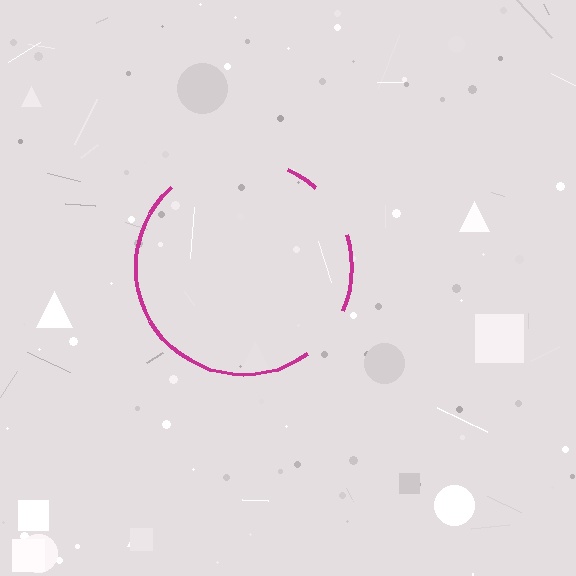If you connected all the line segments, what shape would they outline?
They would outline a circle.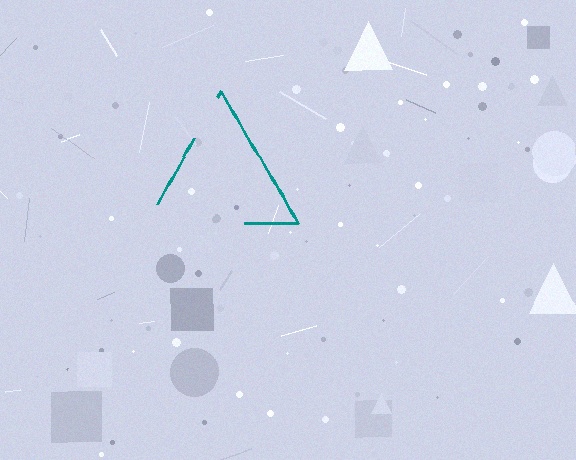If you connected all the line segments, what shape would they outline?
They would outline a triangle.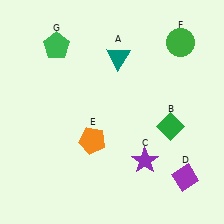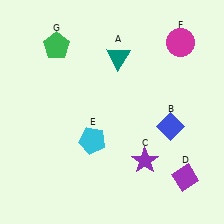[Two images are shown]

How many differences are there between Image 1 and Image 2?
There are 3 differences between the two images.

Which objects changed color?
B changed from green to blue. E changed from orange to cyan. F changed from green to magenta.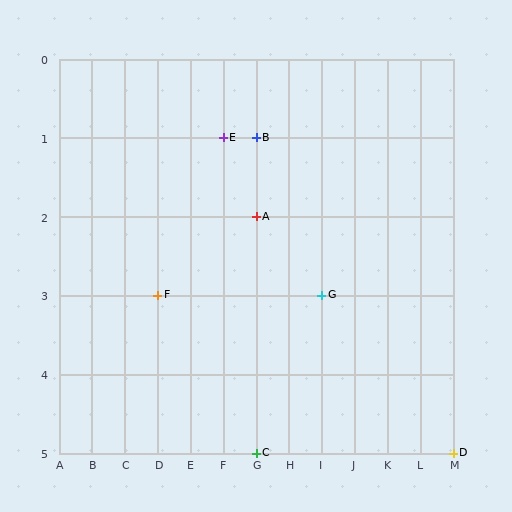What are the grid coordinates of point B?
Point B is at grid coordinates (G, 1).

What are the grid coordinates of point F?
Point F is at grid coordinates (D, 3).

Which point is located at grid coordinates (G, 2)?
Point A is at (G, 2).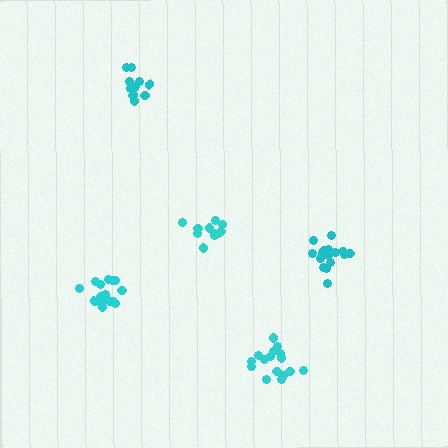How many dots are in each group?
Group 1: 13 dots, Group 2: 16 dots, Group 3: 11 dots, Group 4: 16 dots, Group 5: 17 dots (73 total).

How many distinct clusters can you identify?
There are 5 distinct clusters.